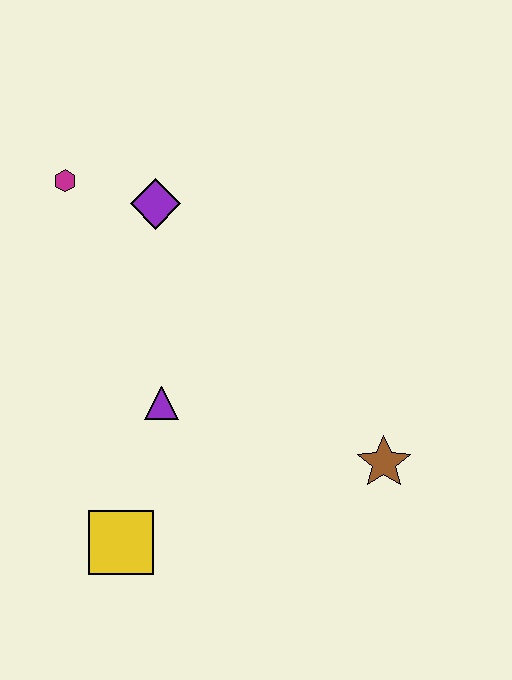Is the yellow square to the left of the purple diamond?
Yes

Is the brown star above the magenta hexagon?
No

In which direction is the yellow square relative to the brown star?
The yellow square is to the left of the brown star.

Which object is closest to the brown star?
The purple triangle is closest to the brown star.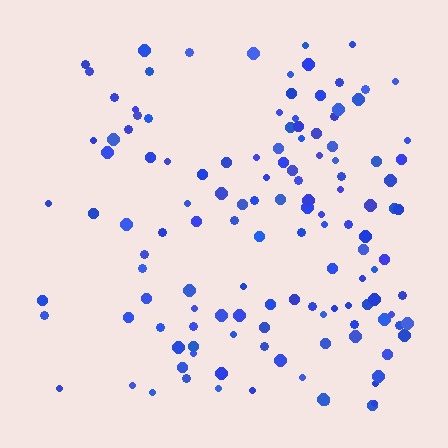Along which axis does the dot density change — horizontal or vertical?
Horizontal.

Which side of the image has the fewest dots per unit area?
The left.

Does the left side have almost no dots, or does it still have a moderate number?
Still a moderate number, just noticeably fewer than the right.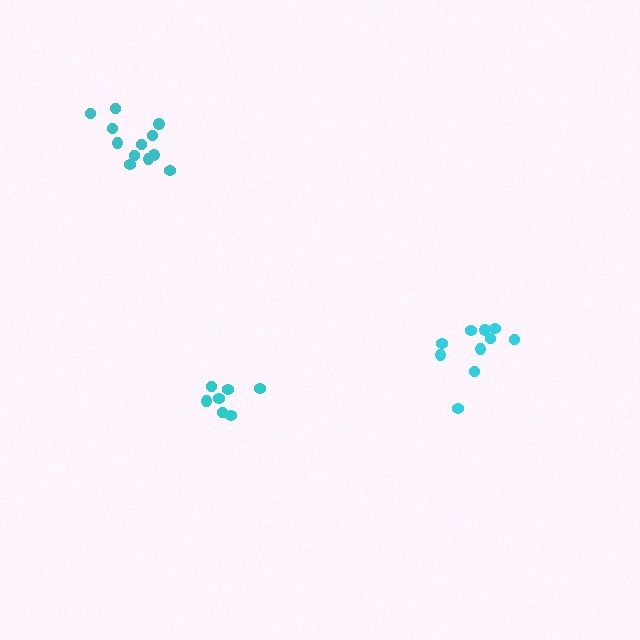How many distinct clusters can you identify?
There are 3 distinct clusters.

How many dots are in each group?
Group 1: 10 dots, Group 2: 12 dots, Group 3: 7 dots (29 total).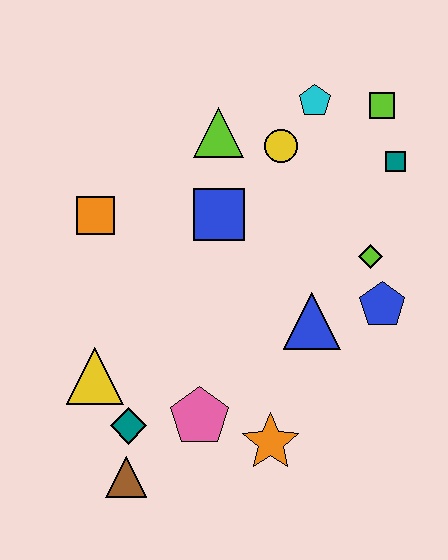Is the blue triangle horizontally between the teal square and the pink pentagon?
Yes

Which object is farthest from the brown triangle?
The lime square is farthest from the brown triangle.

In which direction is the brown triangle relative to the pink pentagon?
The brown triangle is to the left of the pink pentagon.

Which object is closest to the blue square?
The lime triangle is closest to the blue square.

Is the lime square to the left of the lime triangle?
No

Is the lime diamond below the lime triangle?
Yes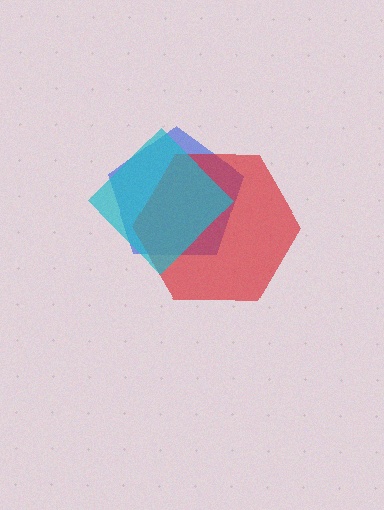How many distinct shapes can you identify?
There are 3 distinct shapes: a blue pentagon, a red hexagon, a cyan diamond.